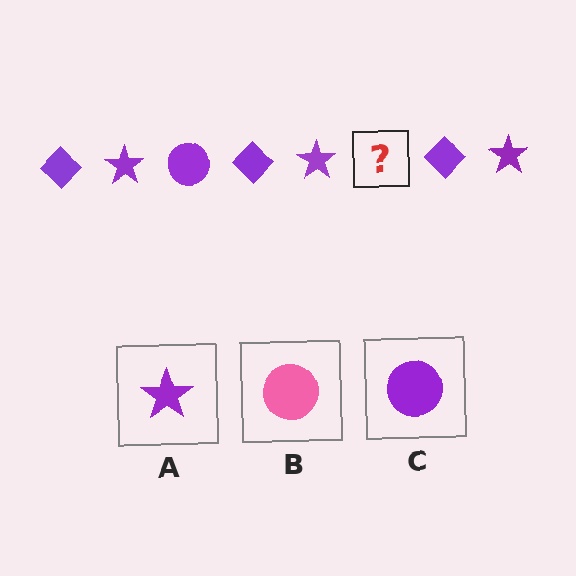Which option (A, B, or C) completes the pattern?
C.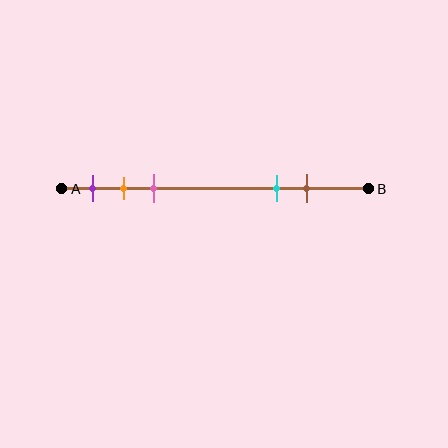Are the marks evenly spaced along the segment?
No, the marks are not evenly spaced.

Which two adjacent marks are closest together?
The orange and pink marks are the closest adjacent pair.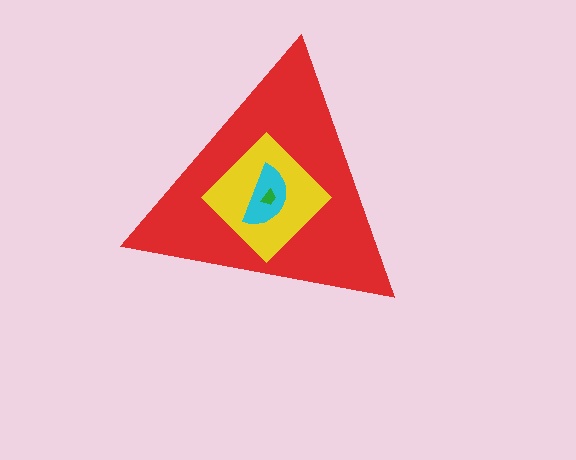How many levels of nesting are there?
4.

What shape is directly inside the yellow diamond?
The cyan semicircle.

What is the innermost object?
The green trapezoid.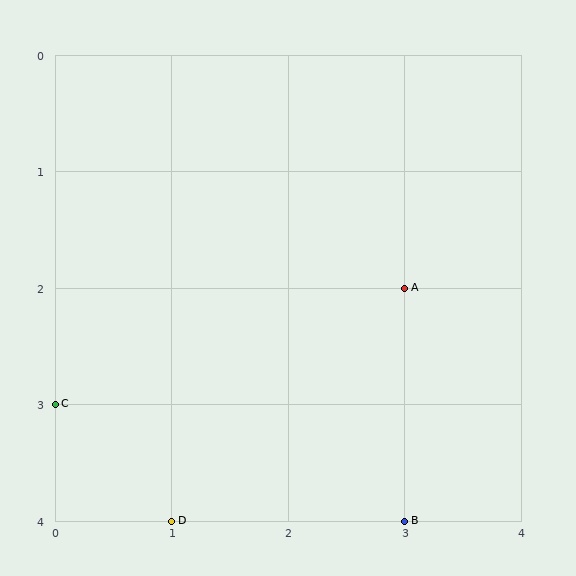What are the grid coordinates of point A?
Point A is at grid coordinates (3, 2).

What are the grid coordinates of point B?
Point B is at grid coordinates (3, 4).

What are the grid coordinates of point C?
Point C is at grid coordinates (0, 3).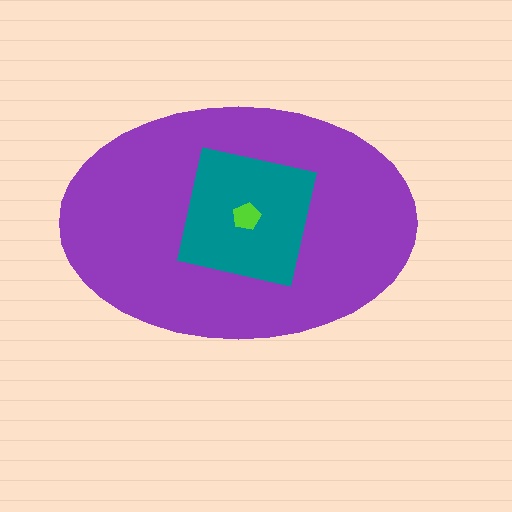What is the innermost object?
The lime pentagon.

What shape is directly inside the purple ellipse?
The teal square.